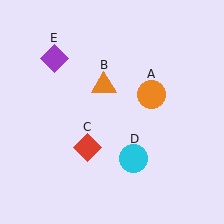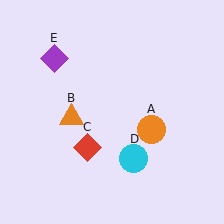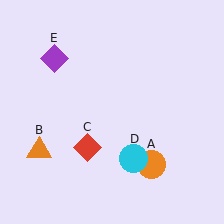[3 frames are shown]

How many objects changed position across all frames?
2 objects changed position: orange circle (object A), orange triangle (object B).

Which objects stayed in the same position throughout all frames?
Red diamond (object C) and cyan circle (object D) and purple diamond (object E) remained stationary.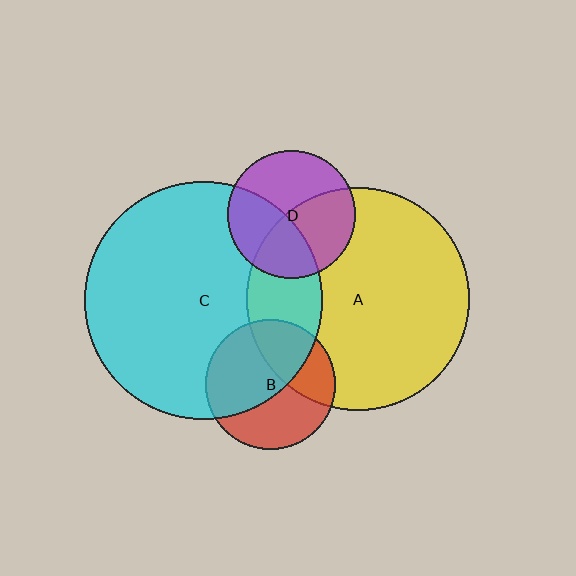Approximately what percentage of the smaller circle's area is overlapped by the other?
Approximately 35%.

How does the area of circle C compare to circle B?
Approximately 3.3 times.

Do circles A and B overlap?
Yes.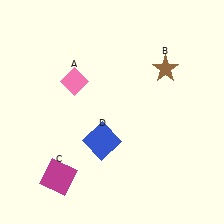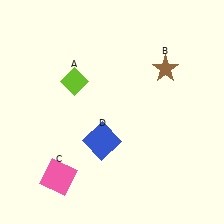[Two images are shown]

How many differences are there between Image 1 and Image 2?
There are 2 differences between the two images.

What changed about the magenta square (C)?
In Image 1, C is magenta. In Image 2, it changed to pink.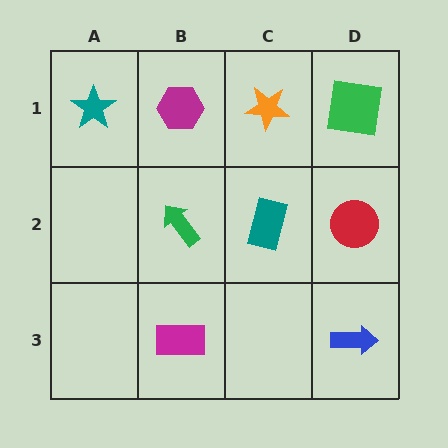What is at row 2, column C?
A teal rectangle.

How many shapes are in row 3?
2 shapes.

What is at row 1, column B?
A magenta hexagon.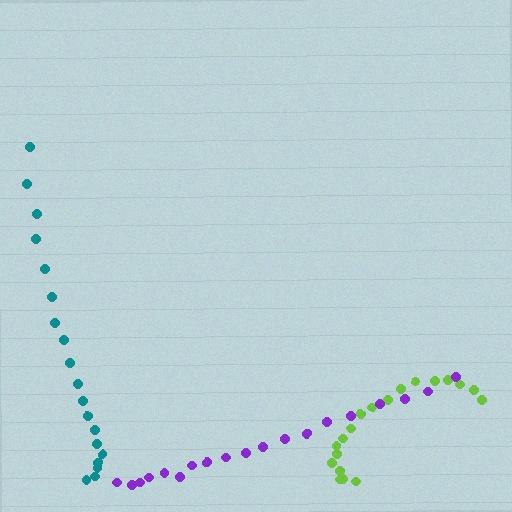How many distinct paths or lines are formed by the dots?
There are 3 distinct paths.